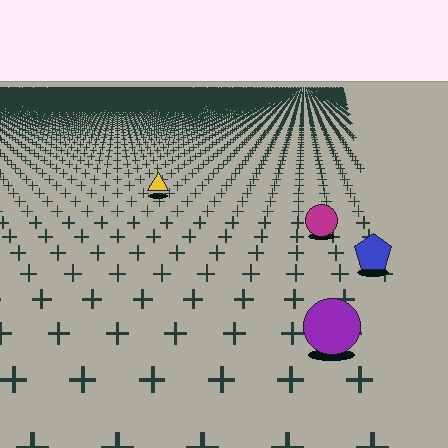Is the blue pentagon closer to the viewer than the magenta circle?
Yes. The blue pentagon is closer — you can tell from the texture gradient: the ground texture is coarser near it.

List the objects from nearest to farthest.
From nearest to farthest: the purple circle, the blue pentagon, the magenta circle, the yellow triangle.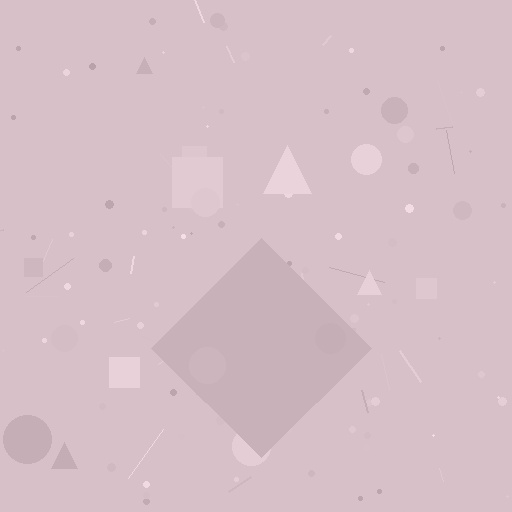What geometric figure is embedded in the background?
A diamond is embedded in the background.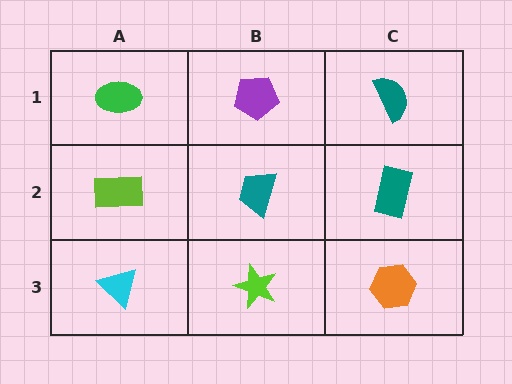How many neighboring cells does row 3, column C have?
2.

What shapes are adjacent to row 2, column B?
A purple pentagon (row 1, column B), a lime star (row 3, column B), a lime rectangle (row 2, column A), a teal rectangle (row 2, column C).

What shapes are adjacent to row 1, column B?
A teal trapezoid (row 2, column B), a green ellipse (row 1, column A), a teal semicircle (row 1, column C).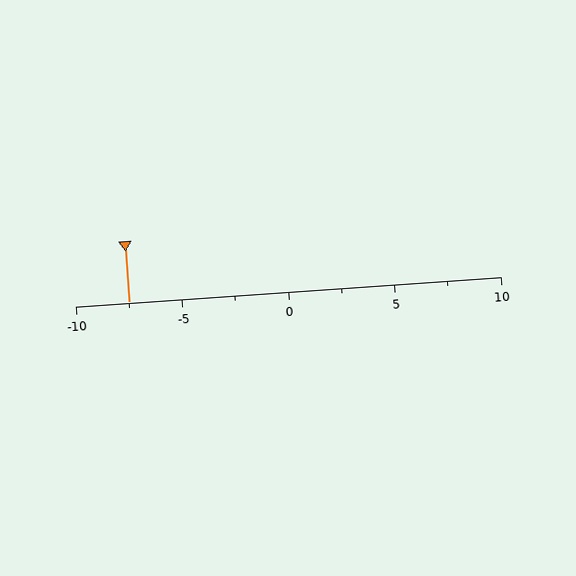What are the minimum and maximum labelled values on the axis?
The axis runs from -10 to 10.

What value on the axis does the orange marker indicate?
The marker indicates approximately -7.5.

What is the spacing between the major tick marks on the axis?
The major ticks are spaced 5 apart.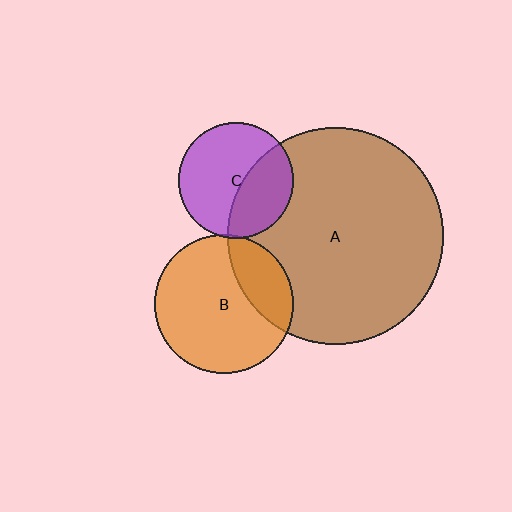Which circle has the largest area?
Circle A (brown).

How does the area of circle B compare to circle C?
Approximately 1.5 times.